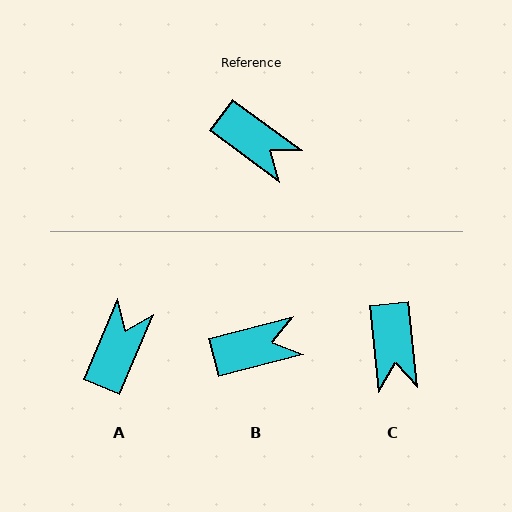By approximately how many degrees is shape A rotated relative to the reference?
Approximately 103 degrees counter-clockwise.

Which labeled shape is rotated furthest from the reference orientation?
A, about 103 degrees away.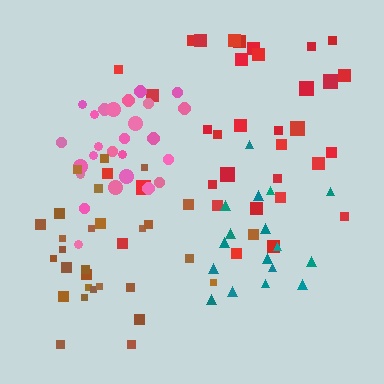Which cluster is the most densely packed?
Pink.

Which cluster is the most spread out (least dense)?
Red.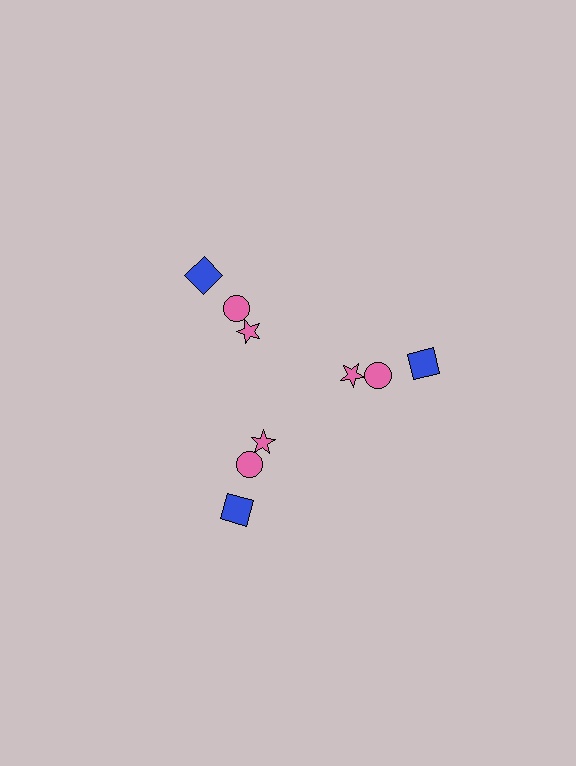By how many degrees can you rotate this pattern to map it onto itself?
The pattern maps onto itself every 120 degrees of rotation.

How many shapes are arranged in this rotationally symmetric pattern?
There are 9 shapes, arranged in 3 groups of 3.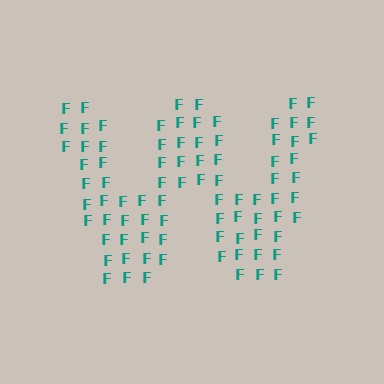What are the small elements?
The small elements are letter F's.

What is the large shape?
The large shape is the letter W.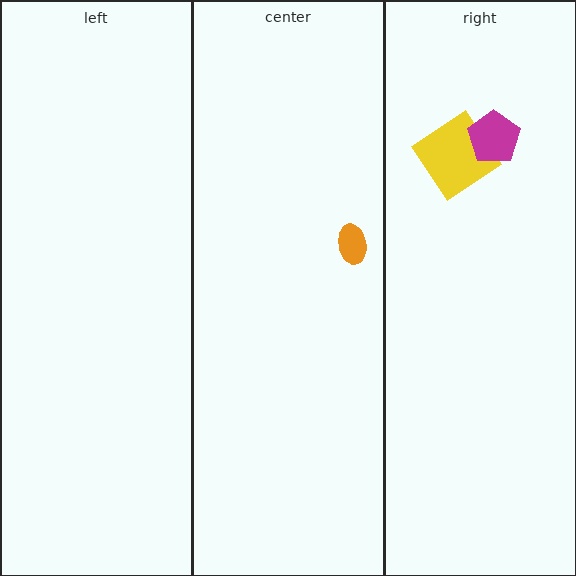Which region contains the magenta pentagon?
The right region.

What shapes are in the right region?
The yellow diamond, the magenta pentagon.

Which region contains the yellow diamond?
The right region.